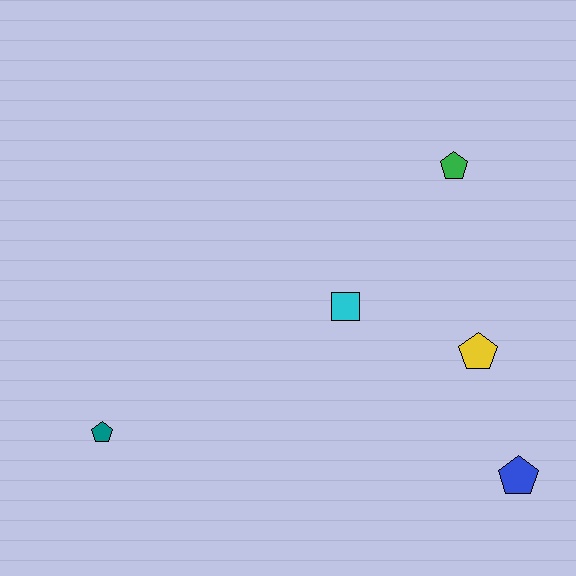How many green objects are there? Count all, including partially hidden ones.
There is 1 green object.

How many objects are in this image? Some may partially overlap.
There are 5 objects.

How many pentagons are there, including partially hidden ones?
There are 4 pentagons.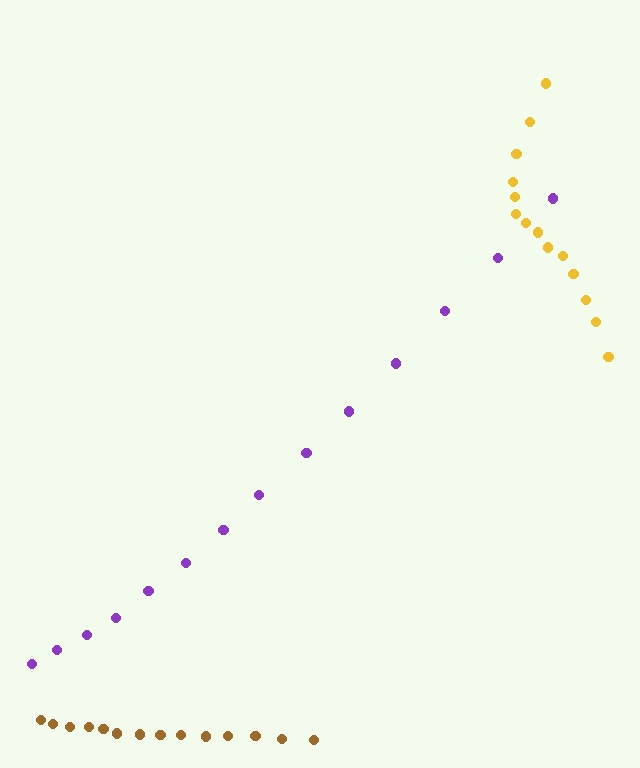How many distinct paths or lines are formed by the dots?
There are 3 distinct paths.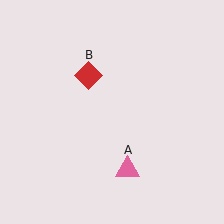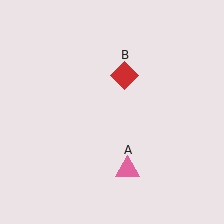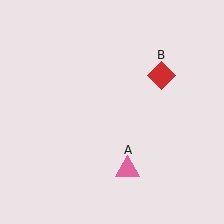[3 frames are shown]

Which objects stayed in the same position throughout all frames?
Pink triangle (object A) remained stationary.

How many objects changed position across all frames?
1 object changed position: red diamond (object B).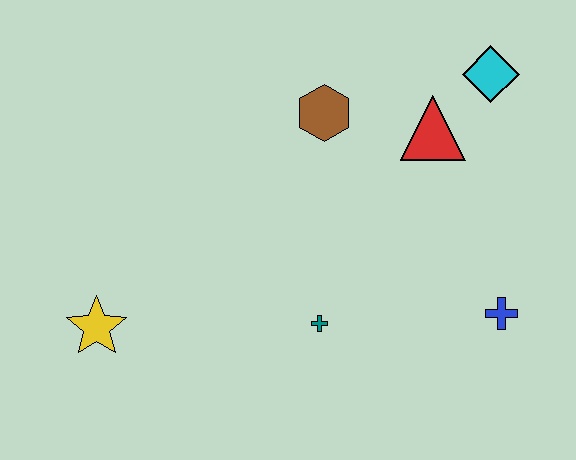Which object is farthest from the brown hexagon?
The yellow star is farthest from the brown hexagon.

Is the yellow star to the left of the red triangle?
Yes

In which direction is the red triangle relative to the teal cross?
The red triangle is above the teal cross.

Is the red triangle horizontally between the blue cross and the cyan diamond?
No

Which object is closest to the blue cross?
The teal cross is closest to the blue cross.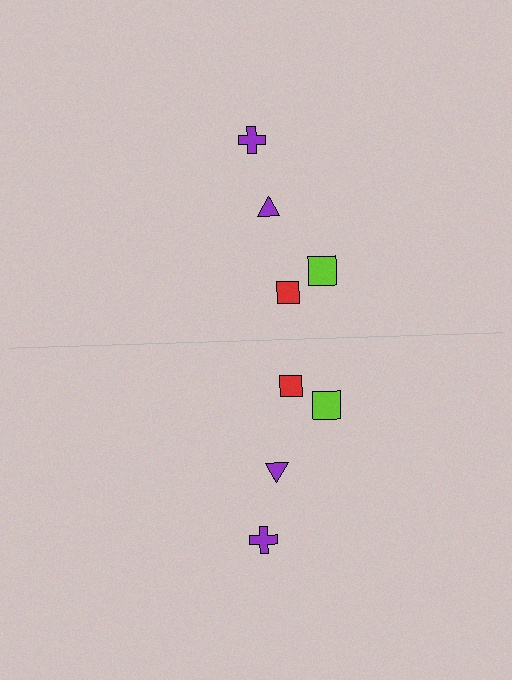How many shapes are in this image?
There are 8 shapes in this image.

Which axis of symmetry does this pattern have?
The pattern has a horizontal axis of symmetry running through the center of the image.